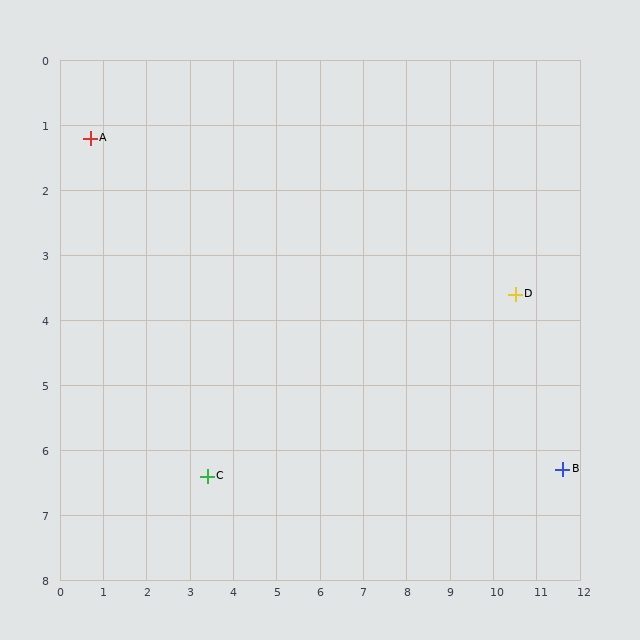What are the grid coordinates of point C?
Point C is at approximately (3.4, 6.4).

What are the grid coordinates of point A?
Point A is at approximately (0.7, 1.2).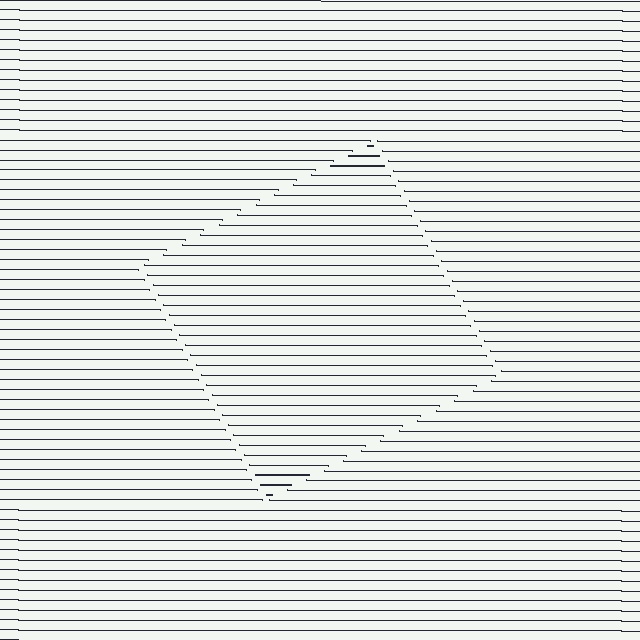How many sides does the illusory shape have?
4 sides — the line-ends trace a square.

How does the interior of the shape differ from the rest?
The interior of the shape contains the same grating, shifted by half a period — the contour is defined by the phase discontinuity where line-ends from the inner and outer gratings abut.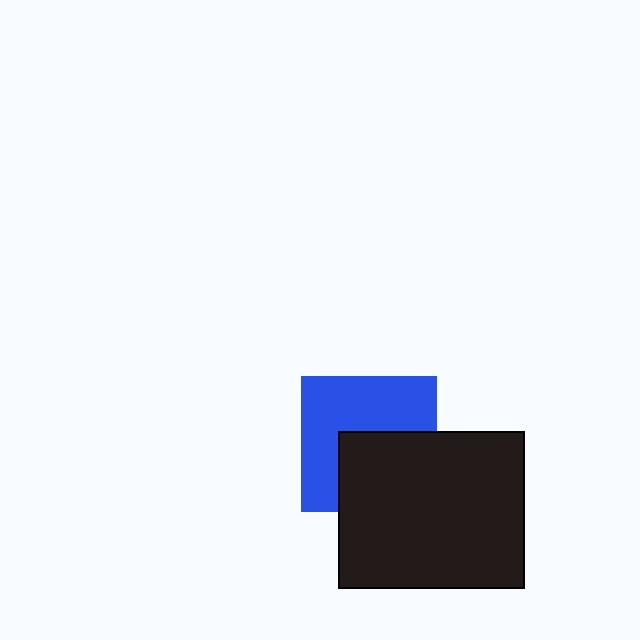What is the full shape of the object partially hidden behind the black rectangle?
The partially hidden object is a blue square.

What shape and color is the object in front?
The object in front is a black rectangle.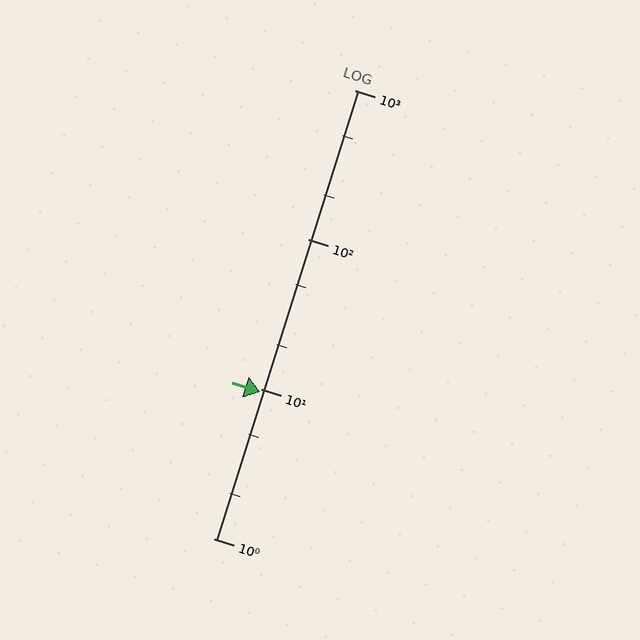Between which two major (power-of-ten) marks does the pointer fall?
The pointer is between 1 and 10.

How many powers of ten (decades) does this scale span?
The scale spans 3 decades, from 1 to 1000.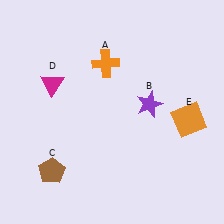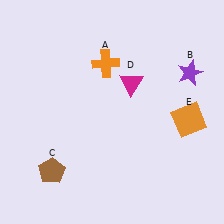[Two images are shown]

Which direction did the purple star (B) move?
The purple star (B) moved right.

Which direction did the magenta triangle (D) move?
The magenta triangle (D) moved right.